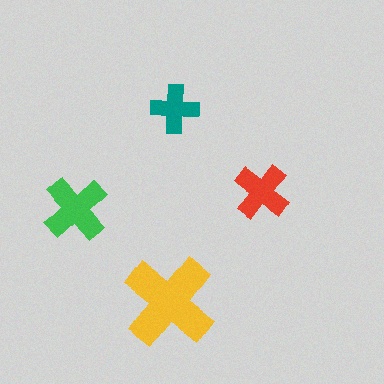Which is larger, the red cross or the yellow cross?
The yellow one.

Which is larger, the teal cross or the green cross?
The green one.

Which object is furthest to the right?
The red cross is rightmost.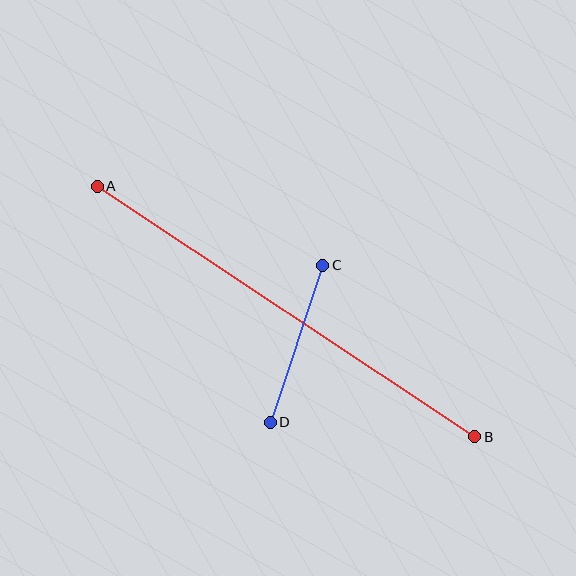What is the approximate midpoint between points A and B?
The midpoint is at approximately (286, 312) pixels.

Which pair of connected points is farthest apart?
Points A and B are farthest apart.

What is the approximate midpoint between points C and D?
The midpoint is at approximately (297, 344) pixels.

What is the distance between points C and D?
The distance is approximately 166 pixels.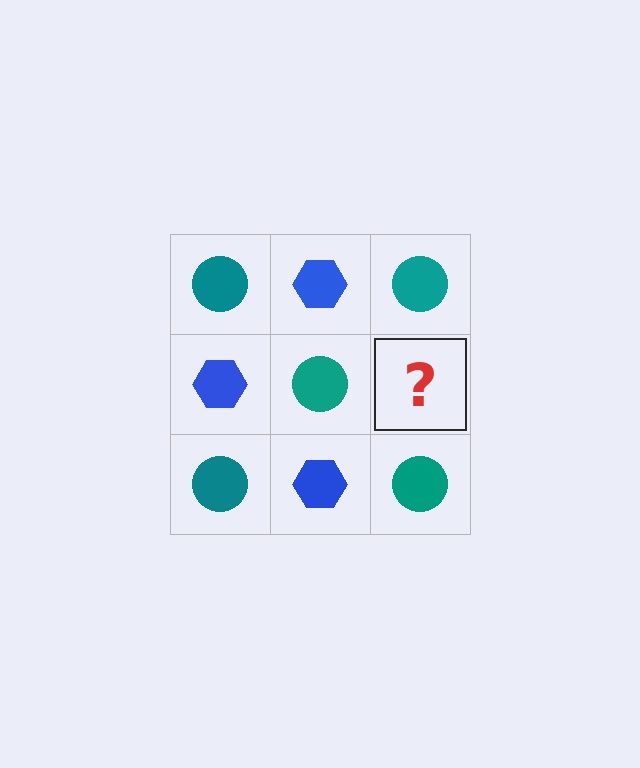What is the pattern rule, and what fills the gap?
The rule is that it alternates teal circle and blue hexagon in a checkerboard pattern. The gap should be filled with a blue hexagon.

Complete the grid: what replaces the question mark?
The question mark should be replaced with a blue hexagon.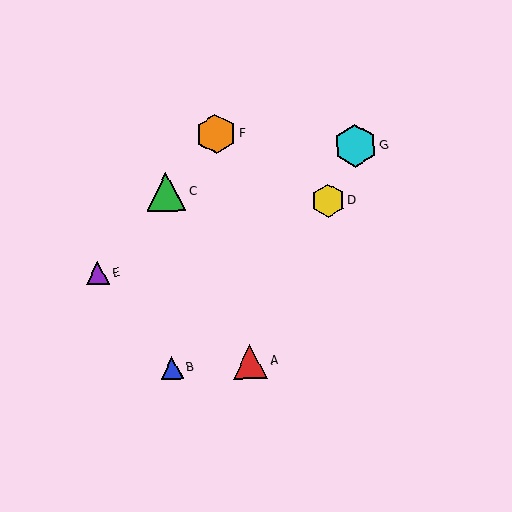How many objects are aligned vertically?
2 objects (B, C) are aligned vertically.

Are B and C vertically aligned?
Yes, both are at x≈172.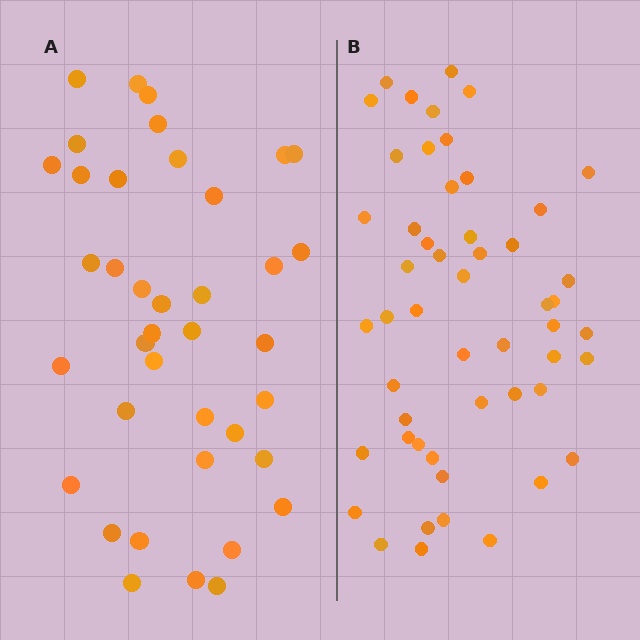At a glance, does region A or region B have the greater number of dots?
Region B (the right region) has more dots.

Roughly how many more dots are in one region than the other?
Region B has approximately 15 more dots than region A.